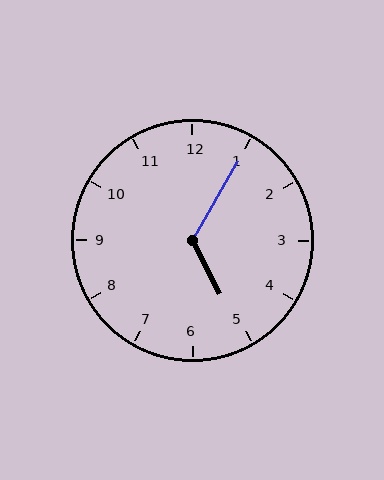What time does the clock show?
5:05.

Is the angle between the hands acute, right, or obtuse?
It is obtuse.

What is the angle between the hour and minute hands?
Approximately 122 degrees.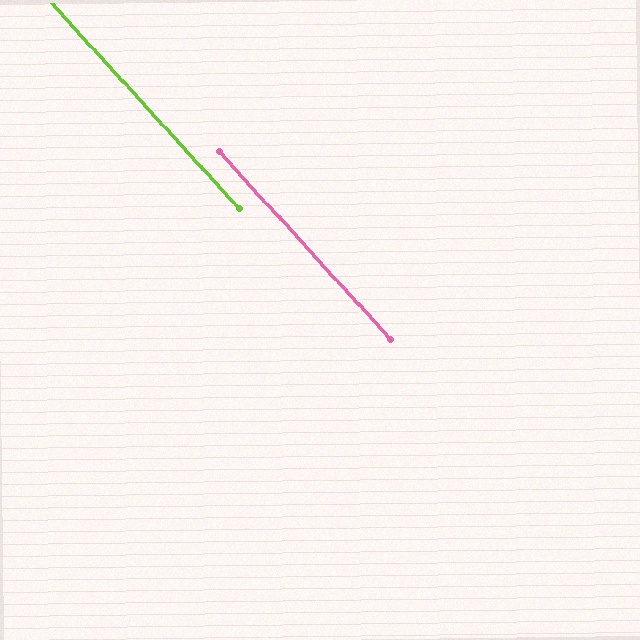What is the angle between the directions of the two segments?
Approximately 0 degrees.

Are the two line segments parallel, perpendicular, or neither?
Parallel — their directions differ by only 0.1°.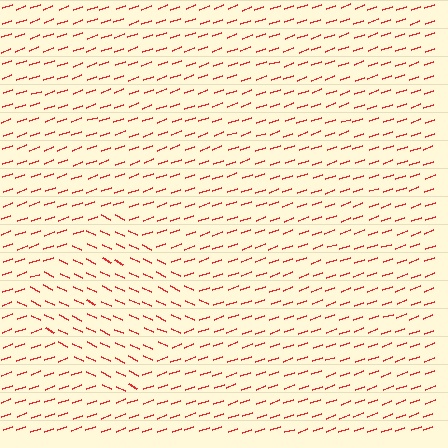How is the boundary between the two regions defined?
The boundary is defined purely by a change in line orientation (approximately 45 degrees difference). All lines are the same color and thickness.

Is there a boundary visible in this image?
Yes, there is a texture boundary formed by a change in line orientation.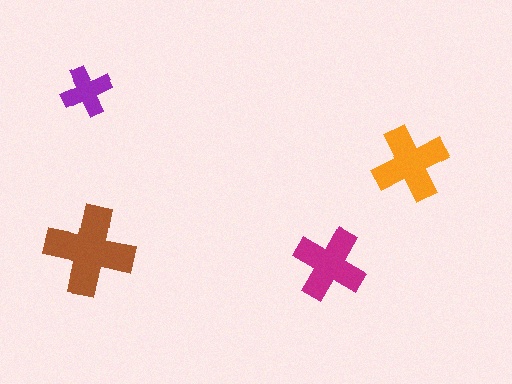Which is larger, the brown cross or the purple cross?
The brown one.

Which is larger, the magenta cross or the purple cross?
The magenta one.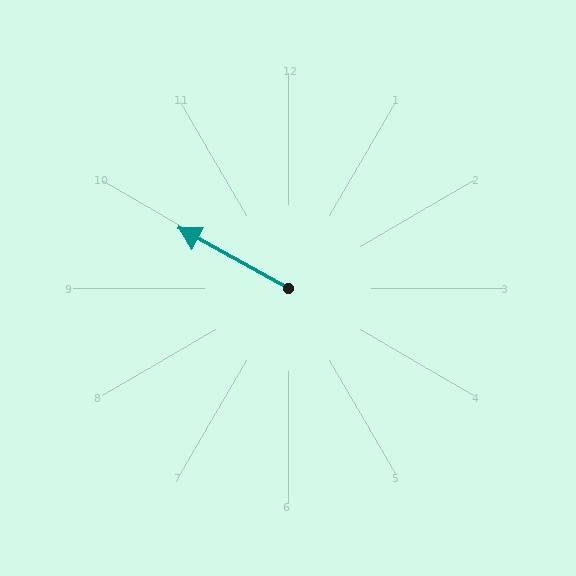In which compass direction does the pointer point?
Northwest.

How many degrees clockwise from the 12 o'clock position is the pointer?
Approximately 299 degrees.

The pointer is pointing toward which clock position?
Roughly 10 o'clock.